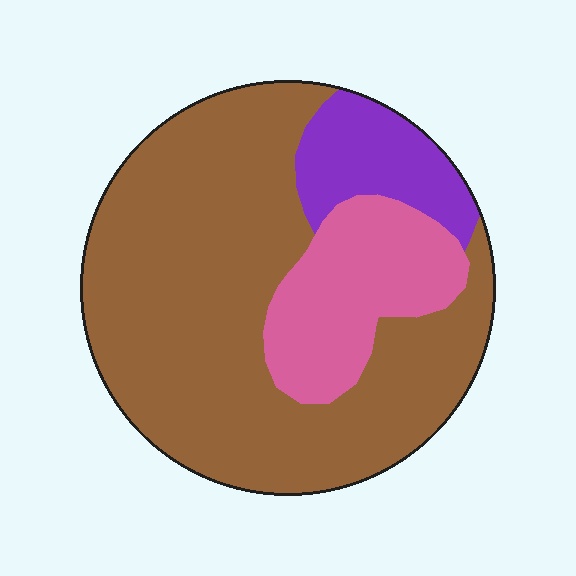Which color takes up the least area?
Purple, at roughly 10%.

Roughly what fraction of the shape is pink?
Pink covers about 20% of the shape.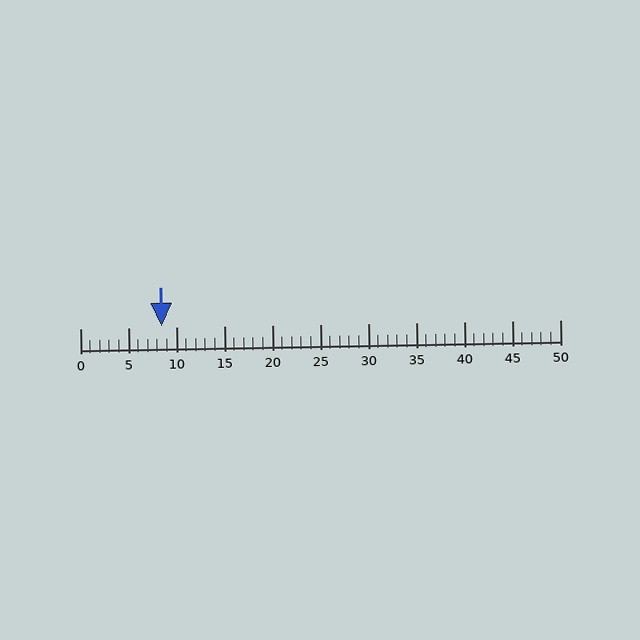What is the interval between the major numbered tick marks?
The major tick marks are spaced 5 units apart.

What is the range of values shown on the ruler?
The ruler shows values from 0 to 50.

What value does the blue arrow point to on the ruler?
The blue arrow points to approximately 8.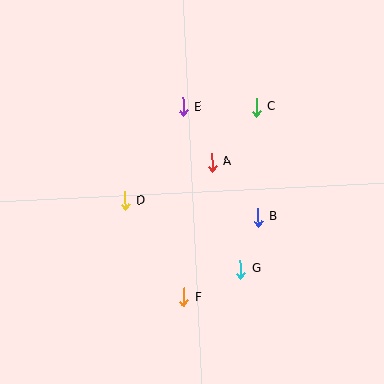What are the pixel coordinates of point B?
Point B is at (258, 217).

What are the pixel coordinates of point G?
Point G is at (241, 269).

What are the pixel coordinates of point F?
Point F is at (184, 297).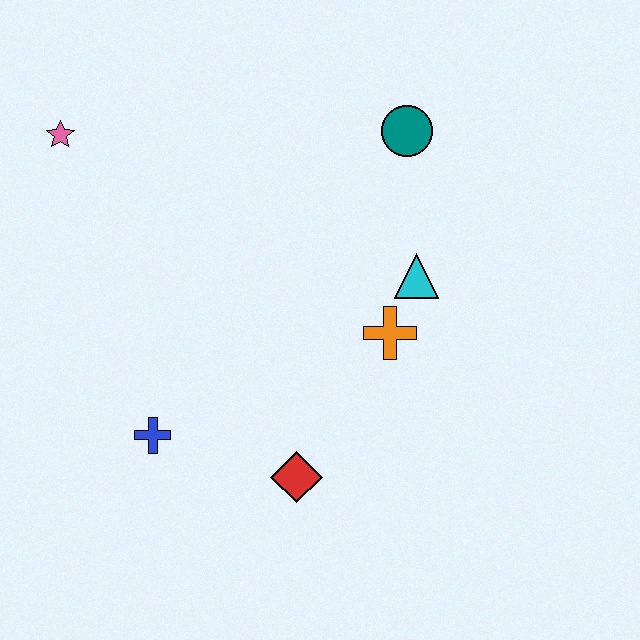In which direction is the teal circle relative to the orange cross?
The teal circle is above the orange cross.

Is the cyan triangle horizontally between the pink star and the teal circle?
No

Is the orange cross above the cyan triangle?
No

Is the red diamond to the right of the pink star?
Yes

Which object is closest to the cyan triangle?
The orange cross is closest to the cyan triangle.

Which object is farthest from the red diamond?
The pink star is farthest from the red diamond.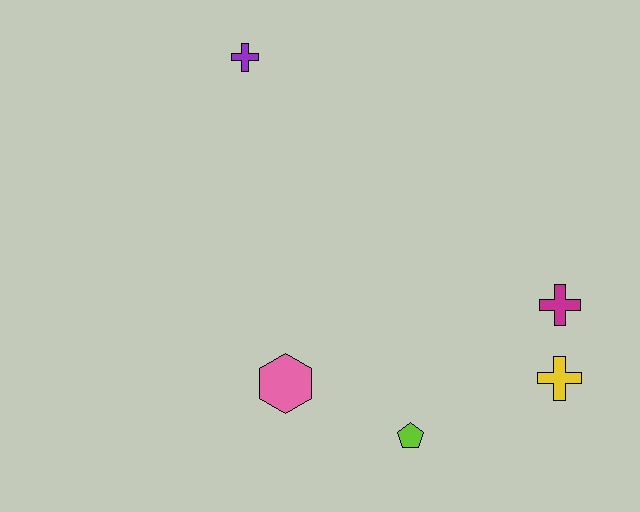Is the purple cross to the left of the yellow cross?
Yes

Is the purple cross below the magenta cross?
No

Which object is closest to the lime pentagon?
The pink hexagon is closest to the lime pentagon.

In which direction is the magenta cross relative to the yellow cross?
The magenta cross is above the yellow cross.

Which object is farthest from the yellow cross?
The purple cross is farthest from the yellow cross.